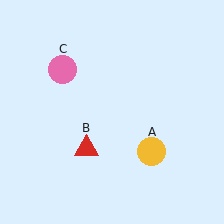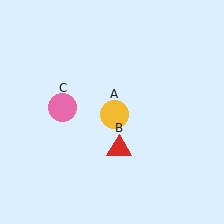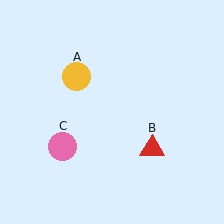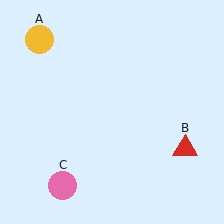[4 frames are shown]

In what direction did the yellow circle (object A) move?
The yellow circle (object A) moved up and to the left.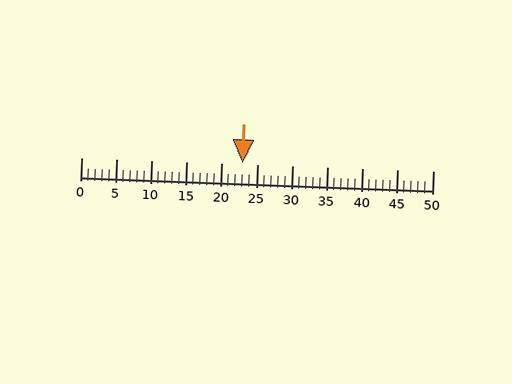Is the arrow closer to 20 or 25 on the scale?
The arrow is closer to 25.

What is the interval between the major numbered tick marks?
The major tick marks are spaced 5 units apart.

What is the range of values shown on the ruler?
The ruler shows values from 0 to 50.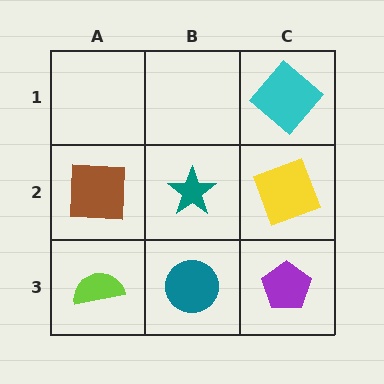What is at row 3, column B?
A teal circle.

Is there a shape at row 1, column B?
No, that cell is empty.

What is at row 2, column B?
A teal star.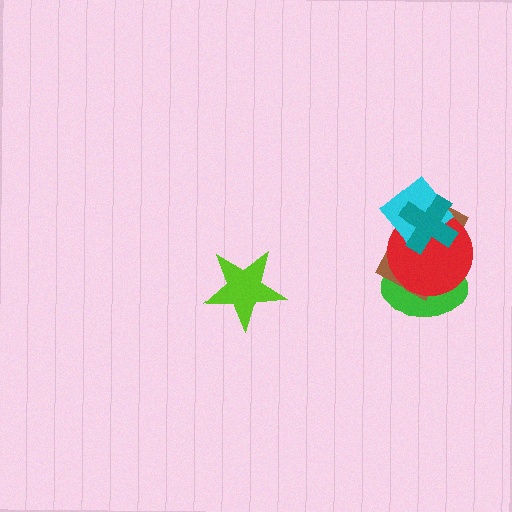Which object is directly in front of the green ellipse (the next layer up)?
The brown rectangle is directly in front of the green ellipse.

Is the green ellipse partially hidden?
Yes, it is partially covered by another shape.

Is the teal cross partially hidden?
No, no other shape covers it.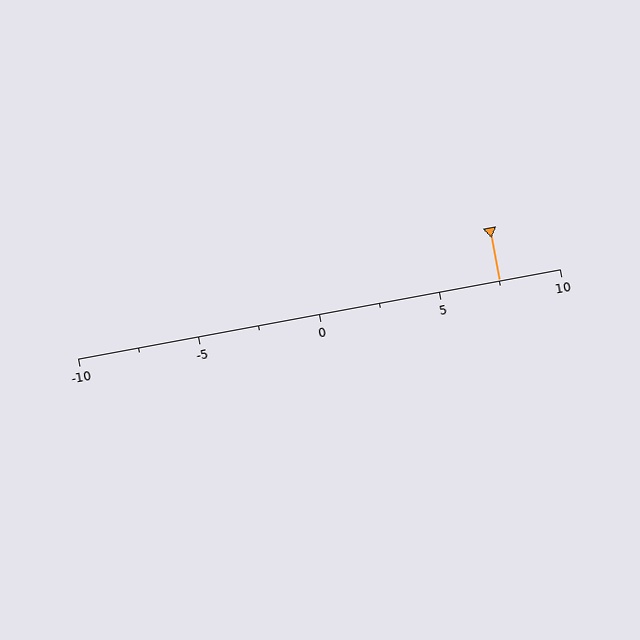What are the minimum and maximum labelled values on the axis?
The axis runs from -10 to 10.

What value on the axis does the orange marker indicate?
The marker indicates approximately 7.5.